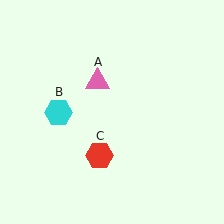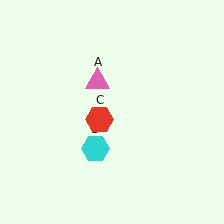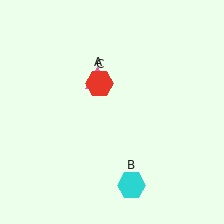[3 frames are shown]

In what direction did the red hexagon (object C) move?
The red hexagon (object C) moved up.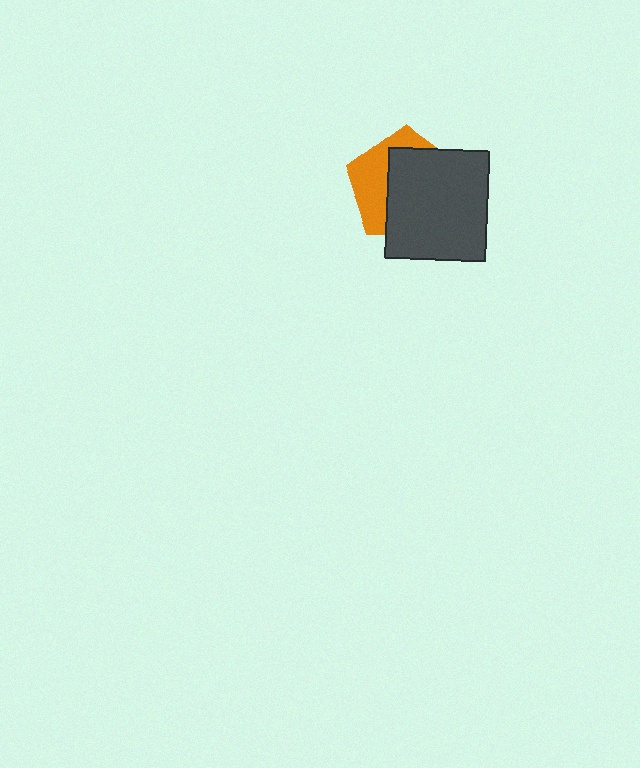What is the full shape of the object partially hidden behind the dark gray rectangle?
The partially hidden object is an orange pentagon.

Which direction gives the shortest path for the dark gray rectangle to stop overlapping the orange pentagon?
Moving toward the lower-right gives the shortest separation.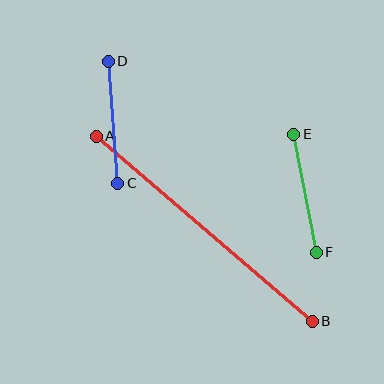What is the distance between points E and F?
The distance is approximately 120 pixels.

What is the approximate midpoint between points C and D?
The midpoint is at approximately (113, 122) pixels.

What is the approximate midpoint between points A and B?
The midpoint is at approximately (204, 229) pixels.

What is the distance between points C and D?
The distance is approximately 123 pixels.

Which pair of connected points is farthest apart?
Points A and B are farthest apart.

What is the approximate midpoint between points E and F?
The midpoint is at approximately (305, 193) pixels.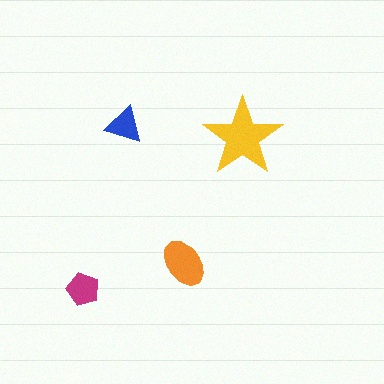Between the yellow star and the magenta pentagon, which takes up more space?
The yellow star.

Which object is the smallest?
The blue triangle.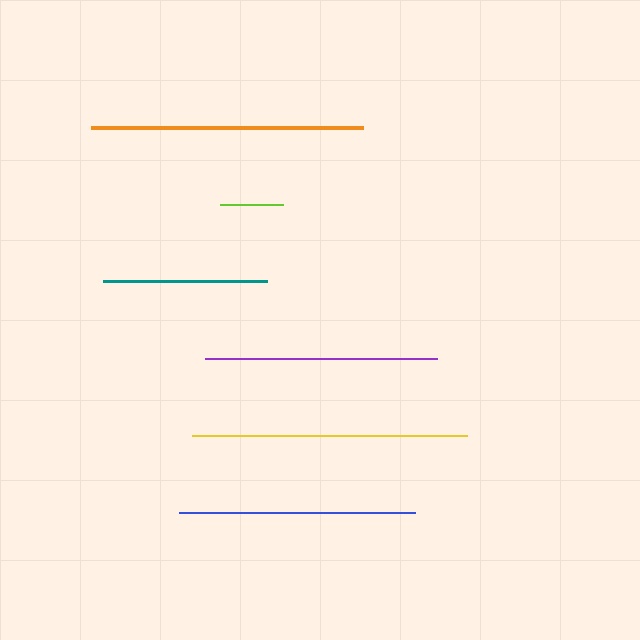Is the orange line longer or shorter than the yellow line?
The yellow line is longer than the orange line.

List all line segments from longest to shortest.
From longest to shortest: yellow, orange, blue, purple, teal, lime.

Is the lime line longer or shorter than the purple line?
The purple line is longer than the lime line.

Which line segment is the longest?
The yellow line is the longest at approximately 275 pixels.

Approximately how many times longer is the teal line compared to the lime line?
The teal line is approximately 2.6 times the length of the lime line.